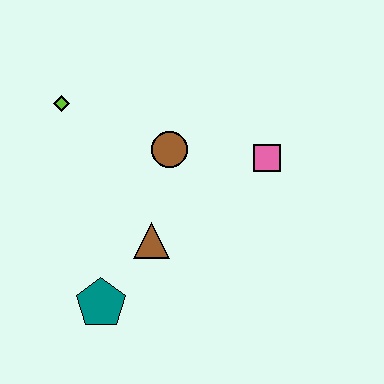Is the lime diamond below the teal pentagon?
No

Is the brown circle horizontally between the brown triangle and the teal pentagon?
No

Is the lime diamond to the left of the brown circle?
Yes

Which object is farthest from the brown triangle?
The lime diamond is farthest from the brown triangle.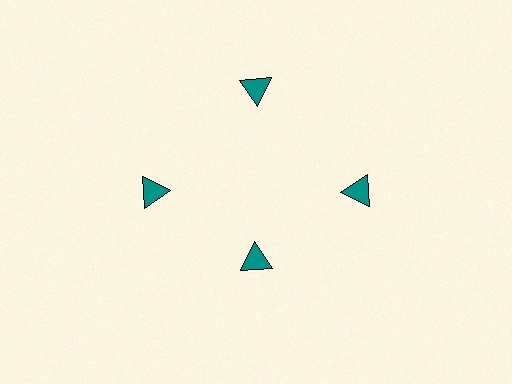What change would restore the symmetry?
The symmetry would be restored by moving it outward, back onto the ring so that all 4 triangles sit at equal angles and equal distance from the center.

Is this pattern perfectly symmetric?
No. The 4 teal triangles are arranged in a ring, but one element near the 6 o'clock position is pulled inward toward the center, breaking the 4-fold rotational symmetry.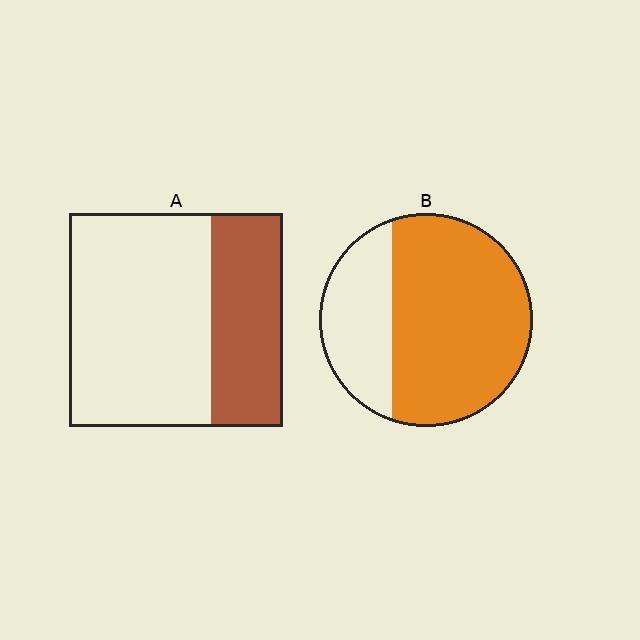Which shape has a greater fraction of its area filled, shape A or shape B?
Shape B.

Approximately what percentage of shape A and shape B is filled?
A is approximately 35% and B is approximately 70%.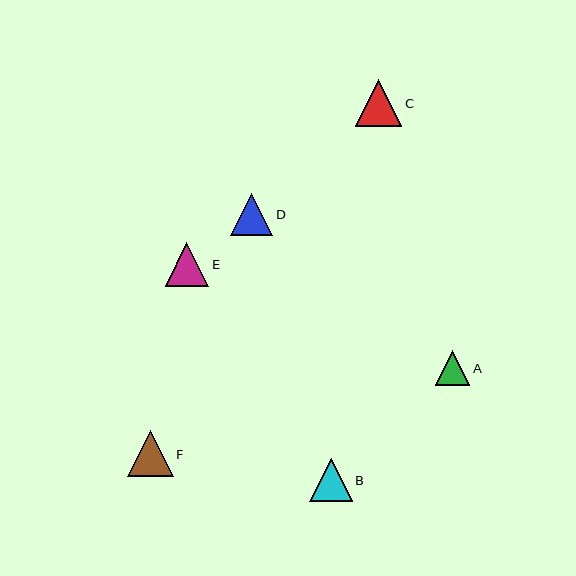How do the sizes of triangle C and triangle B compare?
Triangle C and triangle B are approximately the same size.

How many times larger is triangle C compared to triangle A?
Triangle C is approximately 1.3 times the size of triangle A.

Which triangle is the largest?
Triangle C is the largest with a size of approximately 46 pixels.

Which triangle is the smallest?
Triangle A is the smallest with a size of approximately 35 pixels.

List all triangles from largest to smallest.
From largest to smallest: C, F, E, D, B, A.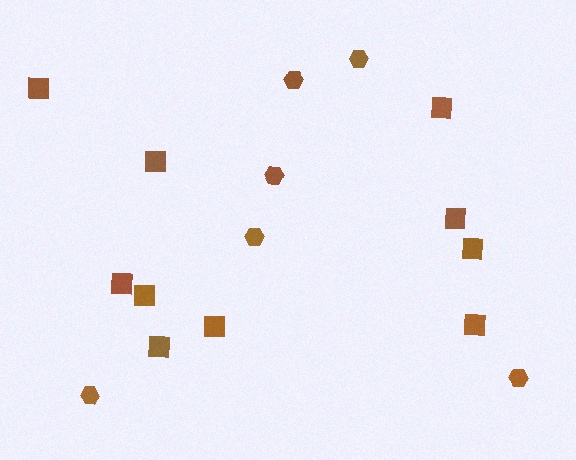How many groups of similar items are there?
There are 2 groups: one group of squares (10) and one group of hexagons (6).